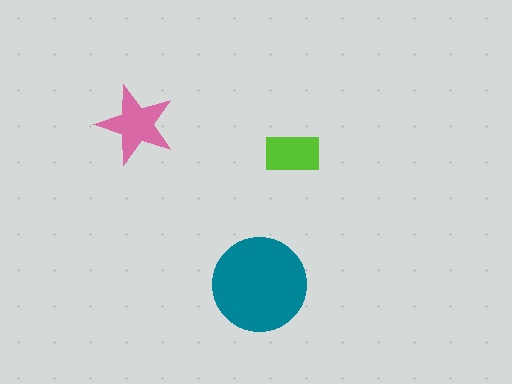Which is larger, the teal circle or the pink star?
The teal circle.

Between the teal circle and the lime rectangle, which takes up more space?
The teal circle.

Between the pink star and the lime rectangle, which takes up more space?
The pink star.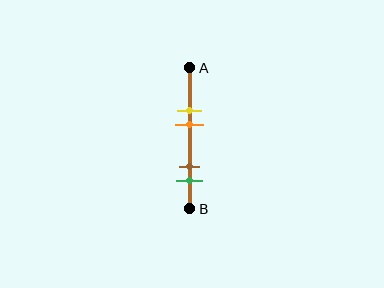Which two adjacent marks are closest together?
The yellow and orange marks are the closest adjacent pair.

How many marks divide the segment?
There are 4 marks dividing the segment.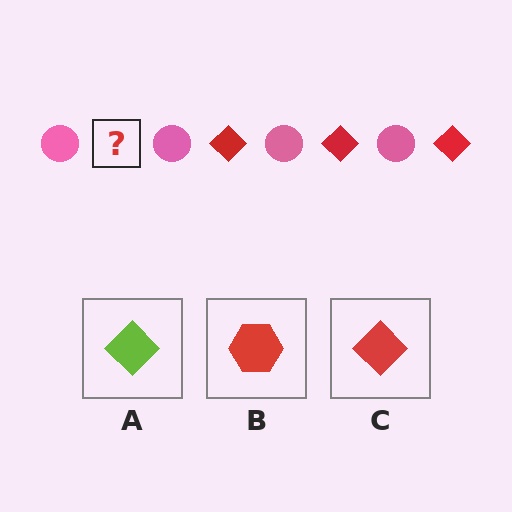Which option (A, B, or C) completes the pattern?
C.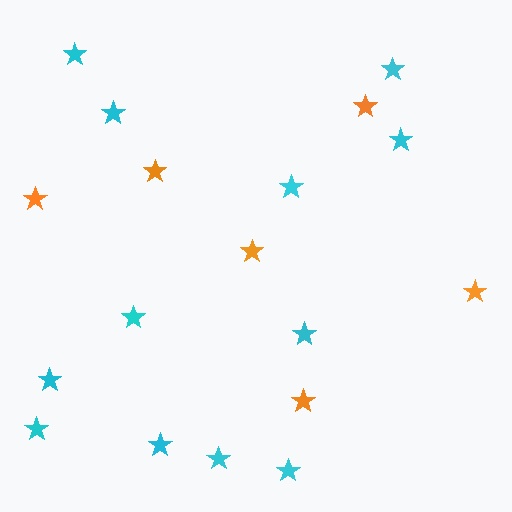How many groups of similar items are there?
There are 2 groups: one group of orange stars (6) and one group of cyan stars (12).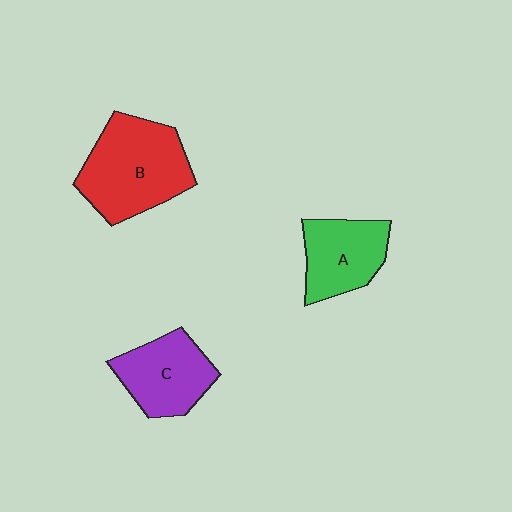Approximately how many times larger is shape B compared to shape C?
Approximately 1.4 times.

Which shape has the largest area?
Shape B (red).